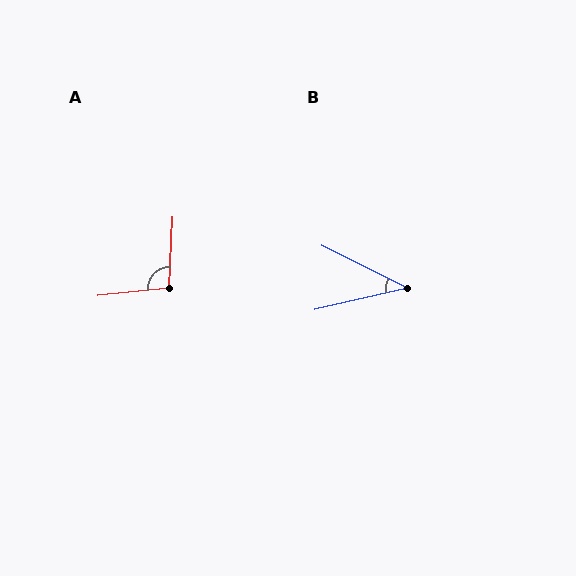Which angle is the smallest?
B, at approximately 40 degrees.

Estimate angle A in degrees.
Approximately 99 degrees.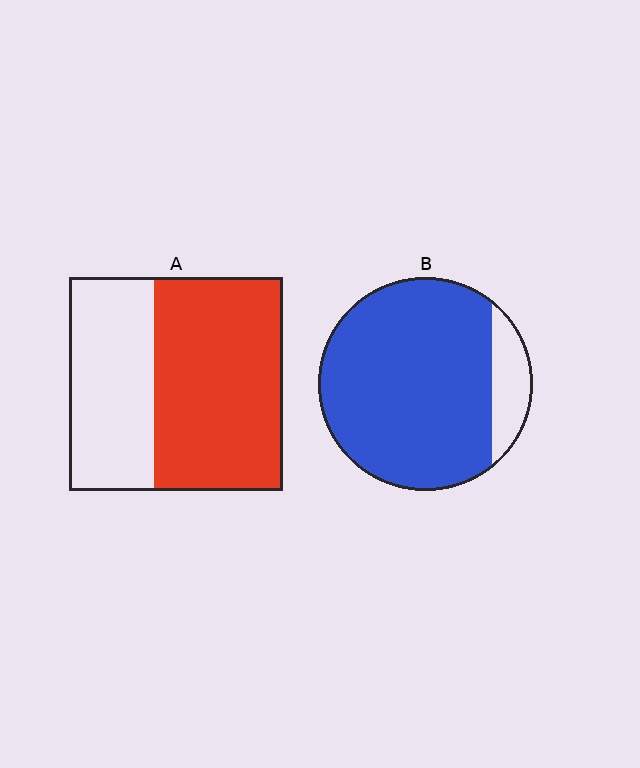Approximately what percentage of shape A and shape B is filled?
A is approximately 60% and B is approximately 85%.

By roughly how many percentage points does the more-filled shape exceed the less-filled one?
By roughly 25 percentage points (B over A).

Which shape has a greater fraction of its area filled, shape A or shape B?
Shape B.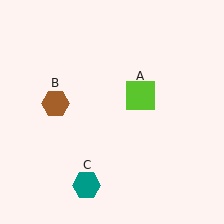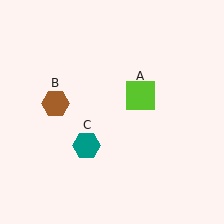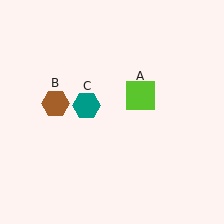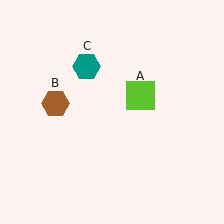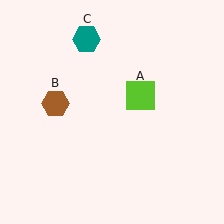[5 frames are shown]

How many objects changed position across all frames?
1 object changed position: teal hexagon (object C).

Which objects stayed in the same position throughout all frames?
Lime square (object A) and brown hexagon (object B) remained stationary.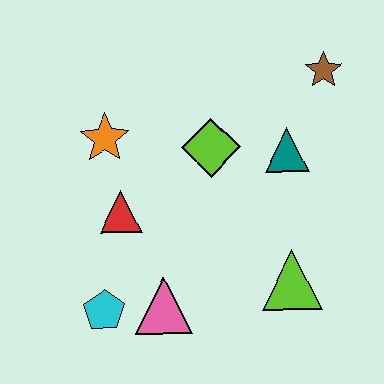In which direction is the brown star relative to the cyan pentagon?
The brown star is above the cyan pentagon.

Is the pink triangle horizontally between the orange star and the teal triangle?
Yes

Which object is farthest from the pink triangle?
The brown star is farthest from the pink triangle.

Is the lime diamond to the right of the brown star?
No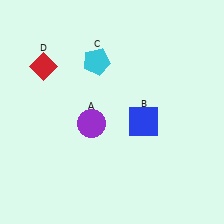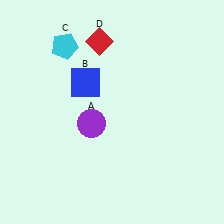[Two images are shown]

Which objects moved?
The objects that moved are: the blue square (B), the cyan pentagon (C), the red diamond (D).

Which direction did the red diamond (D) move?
The red diamond (D) moved right.